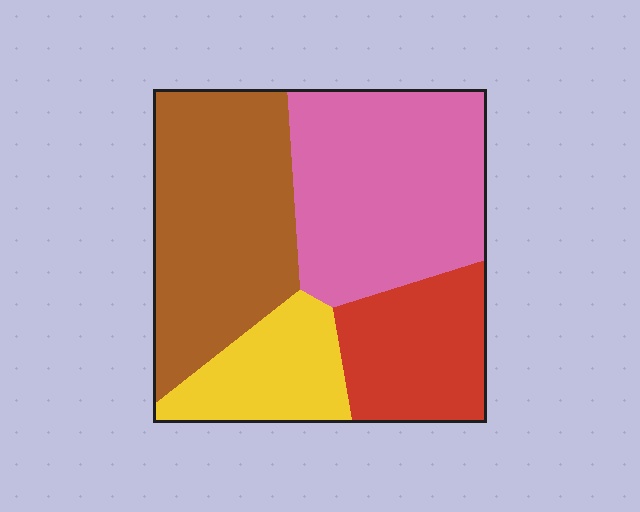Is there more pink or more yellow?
Pink.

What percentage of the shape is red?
Red takes up about one sixth (1/6) of the shape.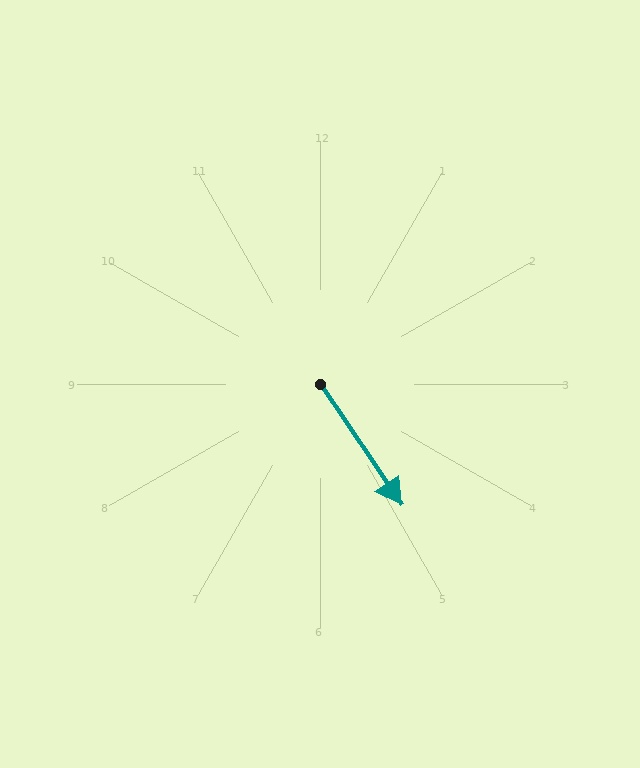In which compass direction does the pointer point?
Southeast.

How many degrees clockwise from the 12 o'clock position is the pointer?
Approximately 146 degrees.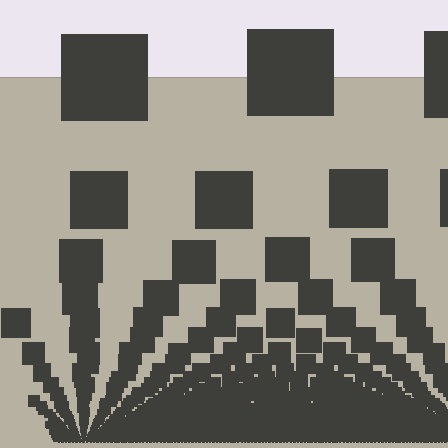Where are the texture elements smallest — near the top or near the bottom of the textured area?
Near the bottom.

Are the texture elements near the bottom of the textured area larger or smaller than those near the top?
Smaller. The gradient is inverted — elements near the bottom are smaller and denser.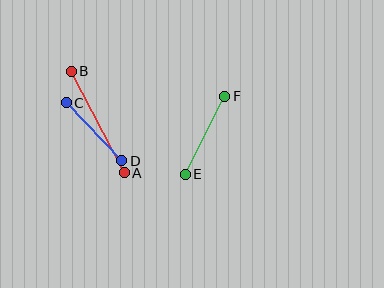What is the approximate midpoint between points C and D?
The midpoint is at approximately (94, 132) pixels.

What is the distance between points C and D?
The distance is approximately 81 pixels.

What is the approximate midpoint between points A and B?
The midpoint is at approximately (98, 122) pixels.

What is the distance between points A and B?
The distance is approximately 114 pixels.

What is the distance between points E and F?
The distance is approximately 87 pixels.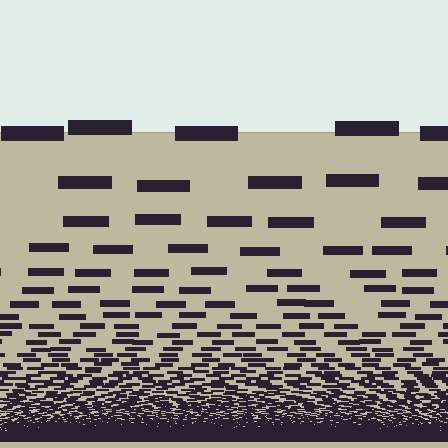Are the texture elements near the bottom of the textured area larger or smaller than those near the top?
Smaller. The gradient is inverted — elements near the bottom are smaller and denser.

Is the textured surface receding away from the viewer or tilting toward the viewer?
The surface appears to tilt toward the viewer. Texture elements get larger and sparser toward the top.